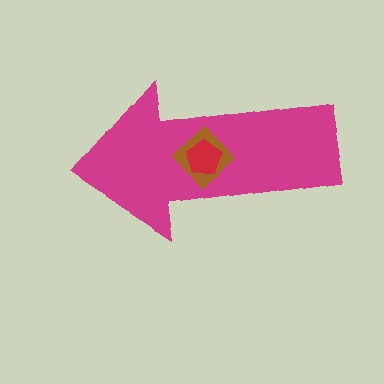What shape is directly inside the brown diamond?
The red pentagon.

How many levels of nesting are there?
3.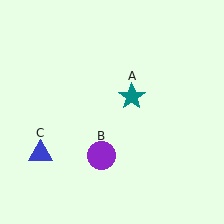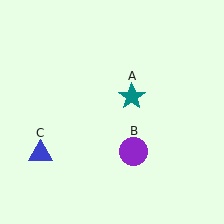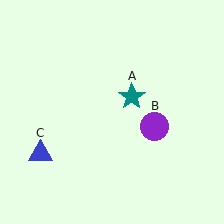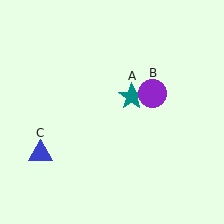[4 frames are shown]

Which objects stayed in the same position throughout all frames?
Teal star (object A) and blue triangle (object C) remained stationary.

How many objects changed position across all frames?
1 object changed position: purple circle (object B).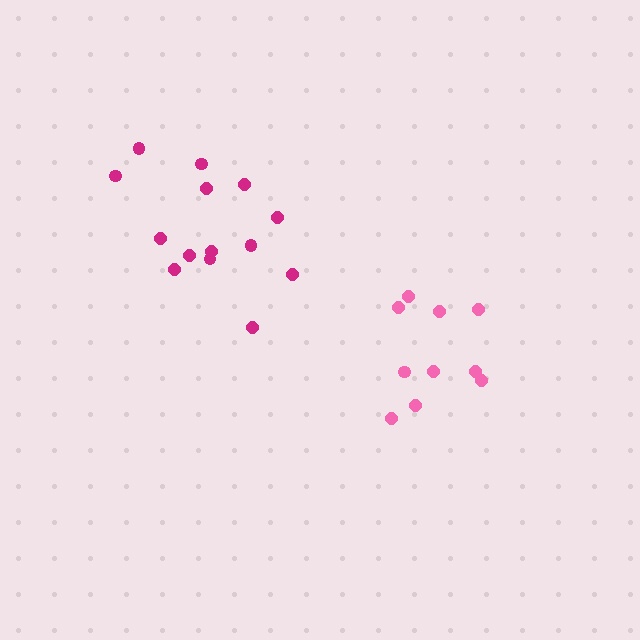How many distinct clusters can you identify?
There are 2 distinct clusters.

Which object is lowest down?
The pink cluster is bottommost.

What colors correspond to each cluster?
The clusters are colored: magenta, pink.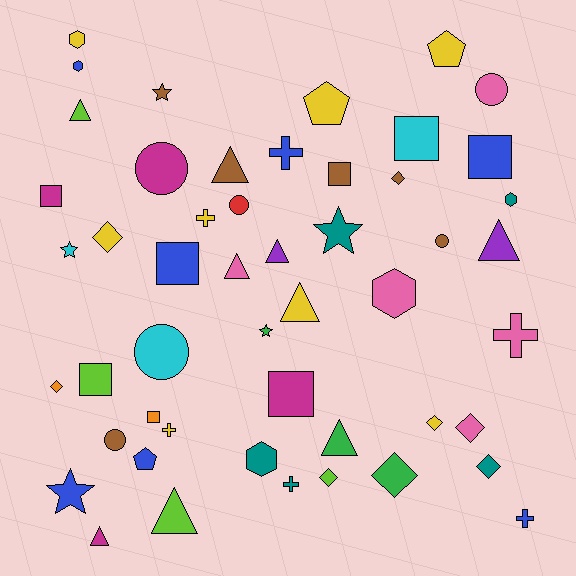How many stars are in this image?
There are 5 stars.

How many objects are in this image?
There are 50 objects.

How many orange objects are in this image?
There are 2 orange objects.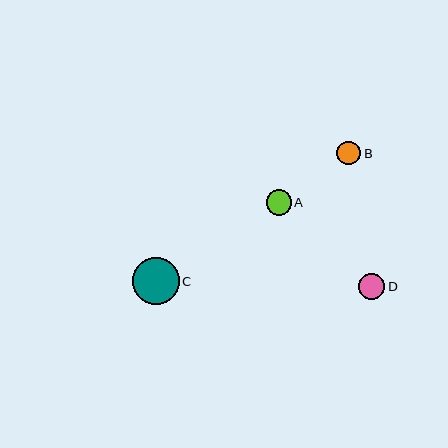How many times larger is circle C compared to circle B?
Circle C is approximately 2.0 times the size of circle B.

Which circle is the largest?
Circle C is the largest with a size of approximately 47 pixels.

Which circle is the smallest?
Circle B is the smallest with a size of approximately 24 pixels.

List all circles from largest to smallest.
From largest to smallest: C, D, A, B.